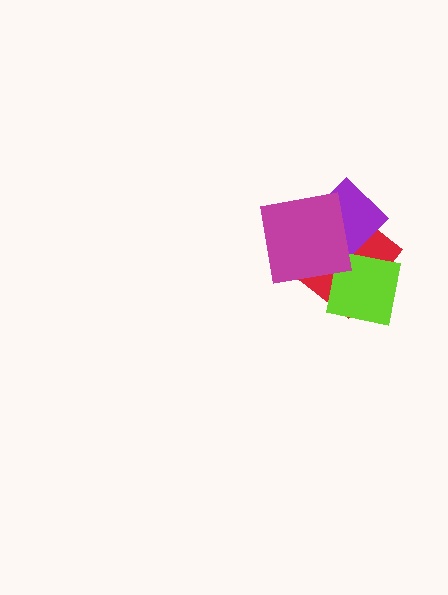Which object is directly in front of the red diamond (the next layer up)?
The purple diamond is directly in front of the red diamond.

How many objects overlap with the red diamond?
3 objects overlap with the red diamond.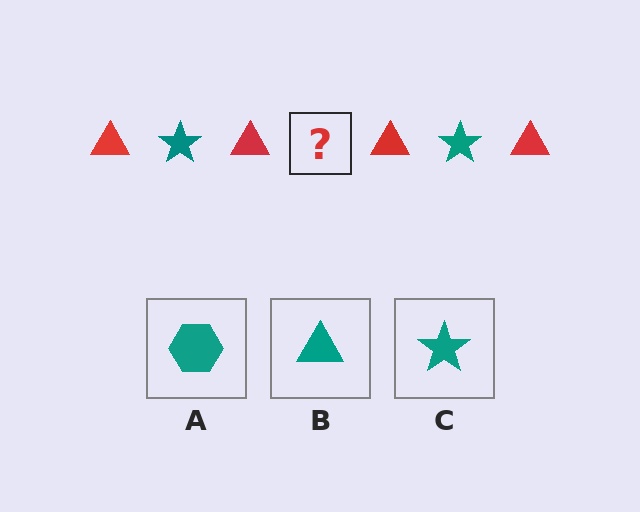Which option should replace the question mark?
Option C.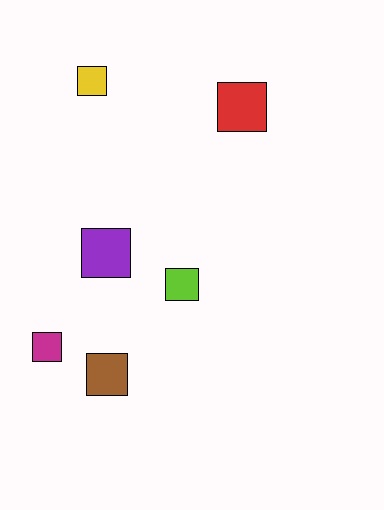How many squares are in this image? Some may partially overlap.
There are 6 squares.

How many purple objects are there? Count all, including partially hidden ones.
There is 1 purple object.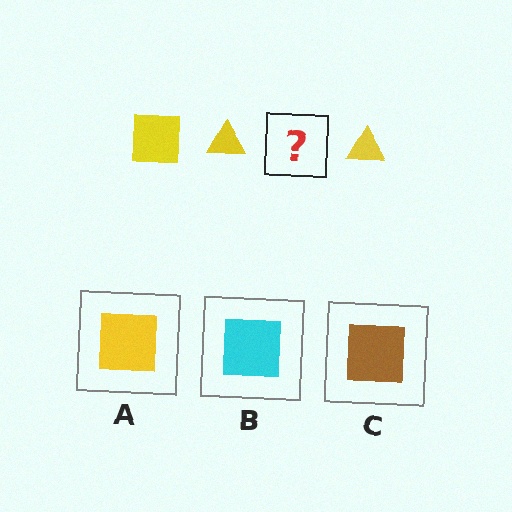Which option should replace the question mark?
Option A.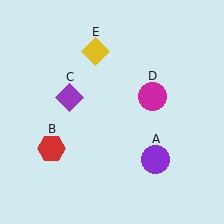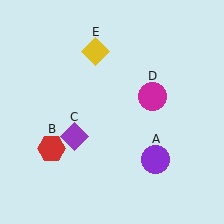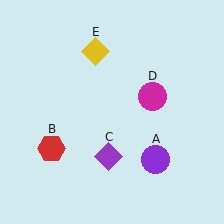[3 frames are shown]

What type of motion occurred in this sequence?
The purple diamond (object C) rotated counterclockwise around the center of the scene.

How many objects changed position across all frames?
1 object changed position: purple diamond (object C).